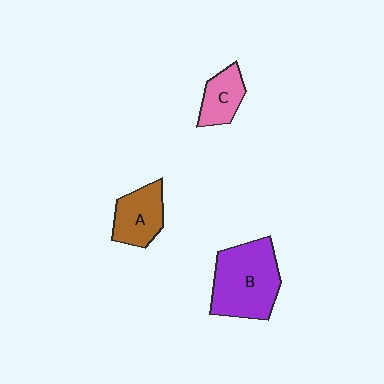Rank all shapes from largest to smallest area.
From largest to smallest: B (purple), A (brown), C (pink).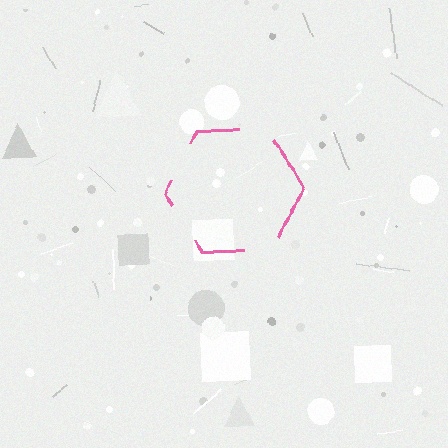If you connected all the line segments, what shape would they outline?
They would outline a hexagon.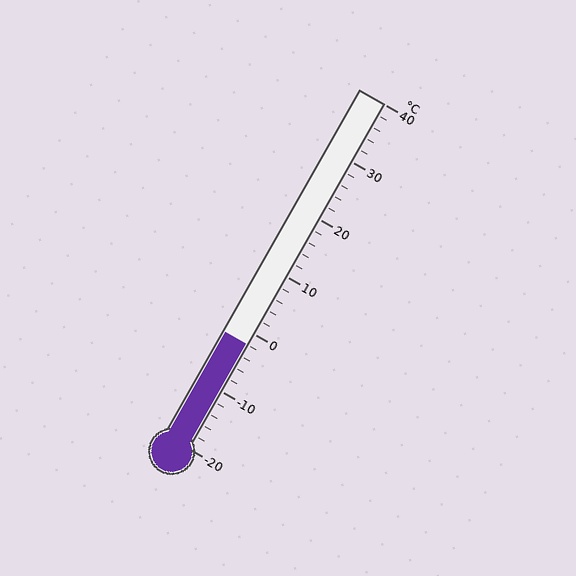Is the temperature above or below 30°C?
The temperature is below 30°C.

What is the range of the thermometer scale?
The thermometer scale ranges from -20°C to 40°C.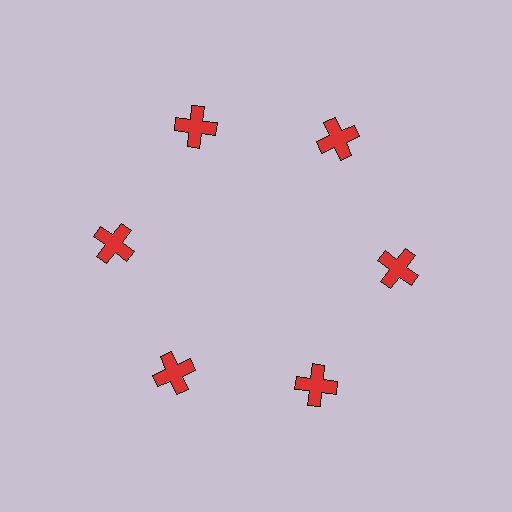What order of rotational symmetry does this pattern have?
This pattern has 6-fold rotational symmetry.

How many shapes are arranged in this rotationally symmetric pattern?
There are 6 shapes, arranged in 6 groups of 1.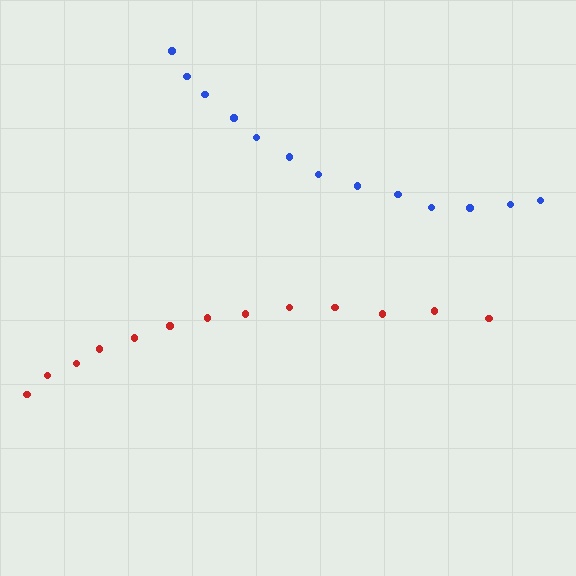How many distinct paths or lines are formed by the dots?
There are 2 distinct paths.